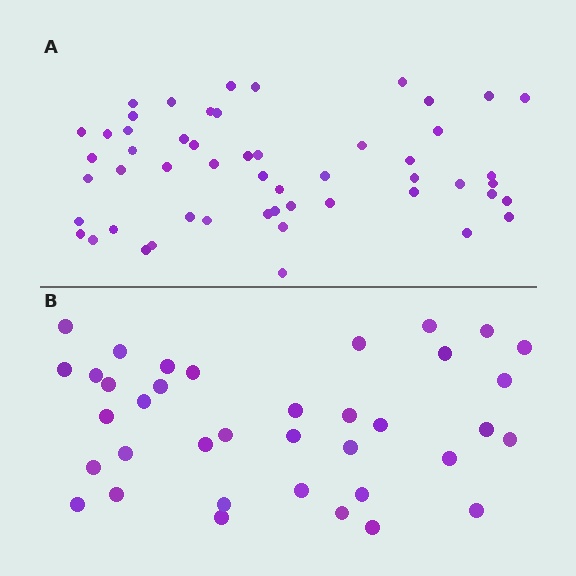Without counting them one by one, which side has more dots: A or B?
Region A (the top region) has more dots.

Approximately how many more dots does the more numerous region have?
Region A has approximately 15 more dots than region B.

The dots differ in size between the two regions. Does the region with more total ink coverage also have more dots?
No. Region B has more total ink coverage because its dots are larger, but region A actually contains more individual dots. Total area can be misleading — the number of items is what matters here.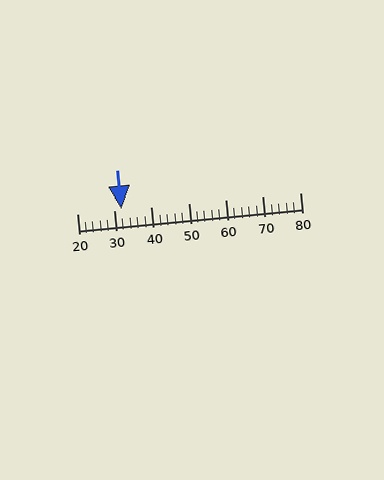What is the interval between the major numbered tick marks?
The major tick marks are spaced 10 units apart.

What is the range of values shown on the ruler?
The ruler shows values from 20 to 80.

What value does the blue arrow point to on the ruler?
The blue arrow points to approximately 32.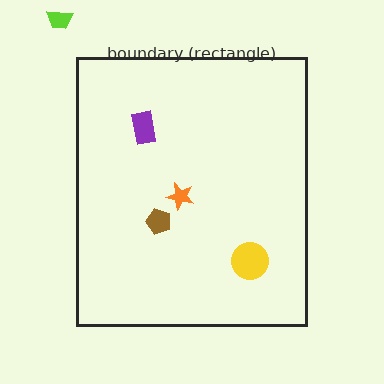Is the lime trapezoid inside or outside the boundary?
Outside.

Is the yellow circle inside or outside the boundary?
Inside.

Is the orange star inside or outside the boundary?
Inside.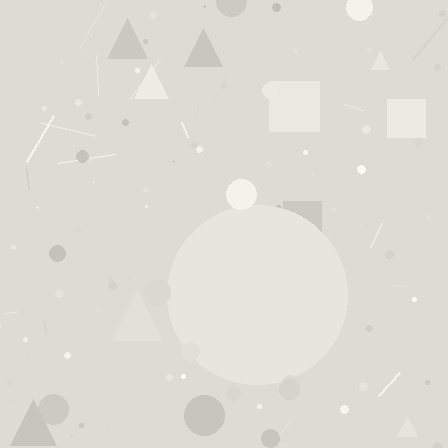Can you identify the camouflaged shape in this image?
The camouflaged shape is a circle.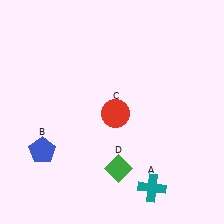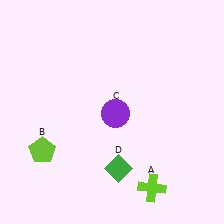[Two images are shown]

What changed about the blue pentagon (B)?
In Image 1, B is blue. In Image 2, it changed to lime.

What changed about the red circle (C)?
In Image 1, C is red. In Image 2, it changed to purple.